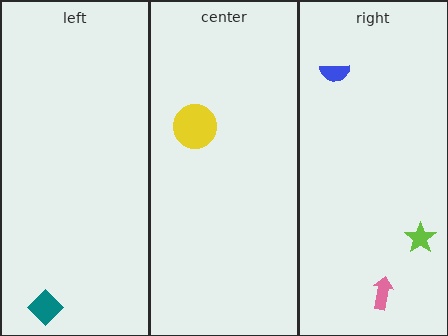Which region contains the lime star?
The right region.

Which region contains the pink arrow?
The right region.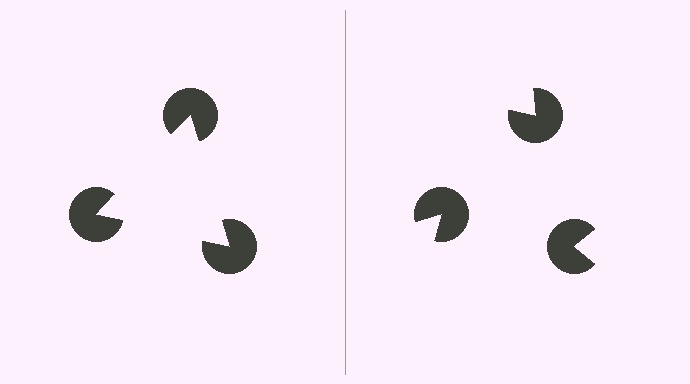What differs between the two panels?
The pac-man discs are positioned identically on both sides; only the wedge orientations differ. On the left they align to a triangle; on the right they are misaligned.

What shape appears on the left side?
An illusory triangle.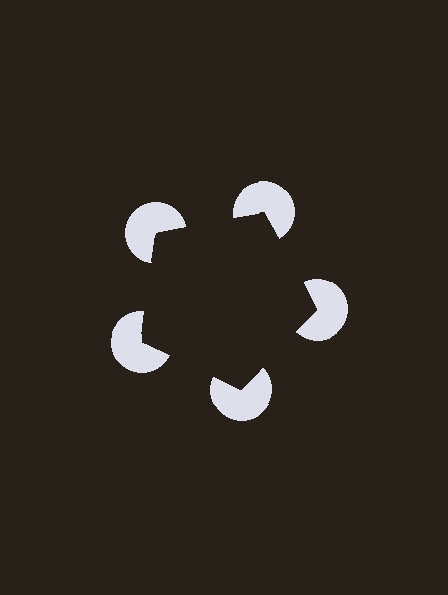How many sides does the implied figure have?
5 sides.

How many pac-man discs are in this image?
There are 5 — one at each vertex of the illusory pentagon.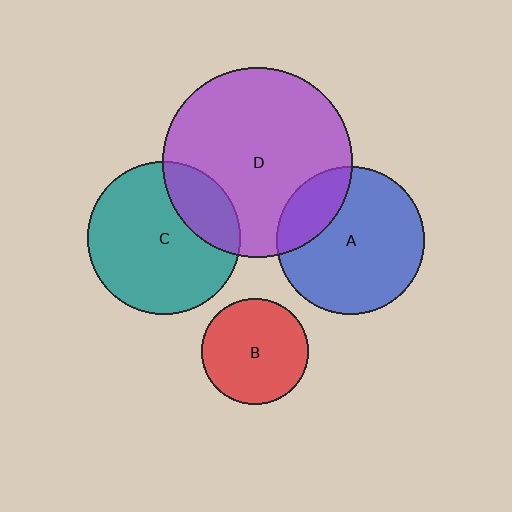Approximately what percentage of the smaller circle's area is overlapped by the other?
Approximately 20%.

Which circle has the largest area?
Circle D (purple).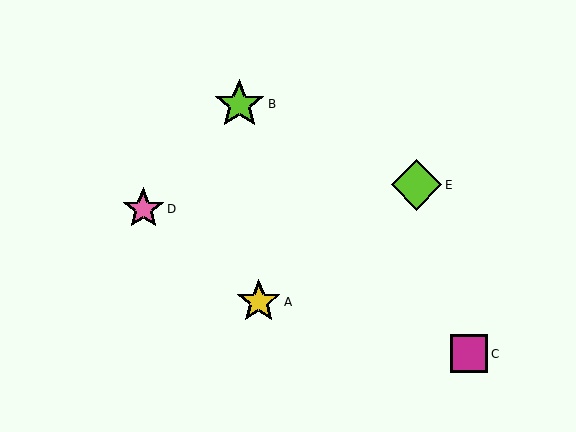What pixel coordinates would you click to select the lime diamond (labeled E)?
Click at (417, 185) to select the lime diamond E.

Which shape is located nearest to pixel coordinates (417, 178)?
The lime diamond (labeled E) at (417, 185) is nearest to that location.